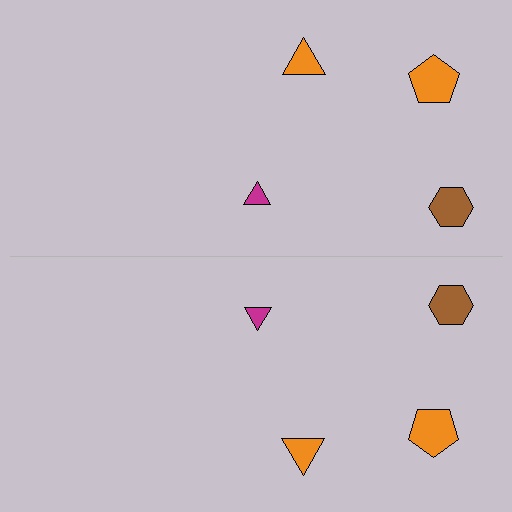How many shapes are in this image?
There are 8 shapes in this image.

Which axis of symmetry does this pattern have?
The pattern has a horizontal axis of symmetry running through the center of the image.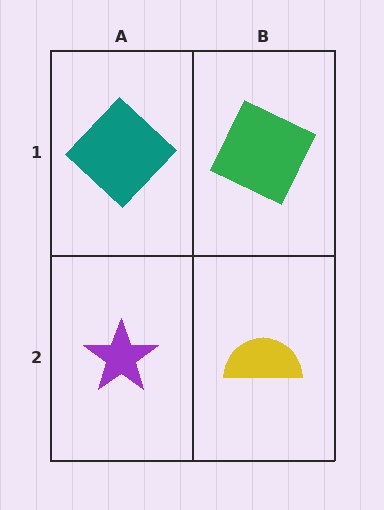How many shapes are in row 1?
2 shapes.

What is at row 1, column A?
A teal diamond.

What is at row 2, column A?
A purple star.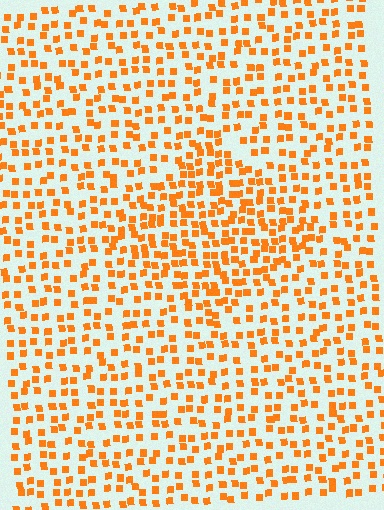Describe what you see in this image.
The image contains small orange elements arranged at two different densities. A diamond-shaped region is visible where the elements are more densely packed than the surrounding area.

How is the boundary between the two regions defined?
The boundary is defined by a change in element density (approximately 1.6x ratio). All elements are the same color, size, and shape.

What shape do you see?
I see a diamond.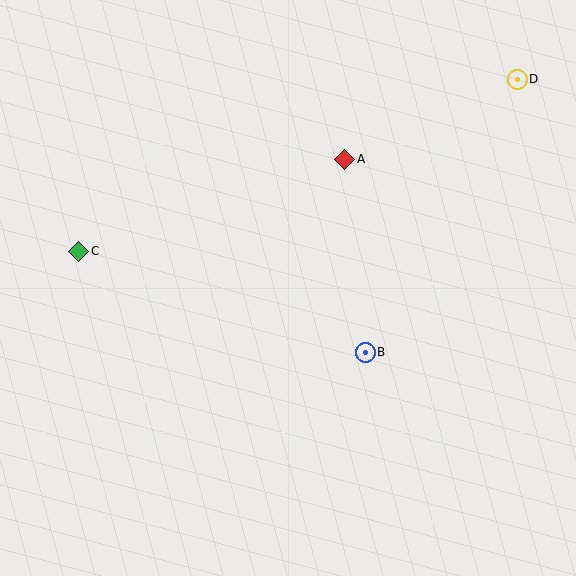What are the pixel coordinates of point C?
Point C is at (79, 251).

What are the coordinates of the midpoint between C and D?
The midpoint between C and D is at (298, 165).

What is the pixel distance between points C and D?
The distance between C and D is 472 pixels.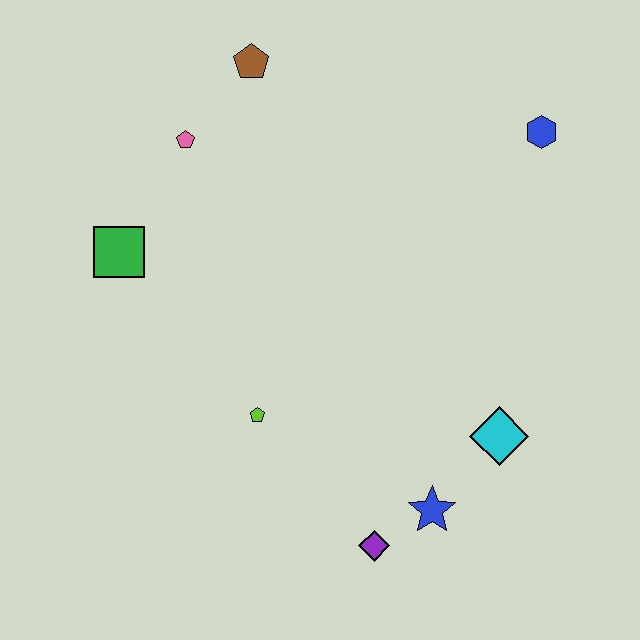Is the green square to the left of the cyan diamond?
Yes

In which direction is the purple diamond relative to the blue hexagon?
The purple diamond is below the blue hexagon.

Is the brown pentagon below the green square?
No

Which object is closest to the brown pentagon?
The pink pentagon is closest to the brown pentagon.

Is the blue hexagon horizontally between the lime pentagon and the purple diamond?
No